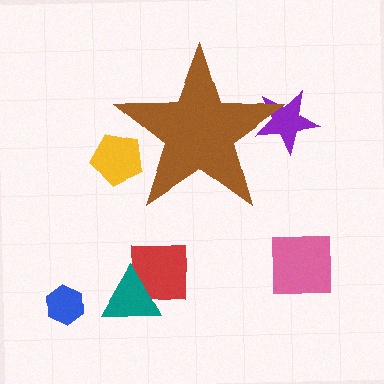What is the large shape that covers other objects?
A brown star.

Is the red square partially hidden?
No, the red square is fully visible.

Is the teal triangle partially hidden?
No, the teal triangle is fully visible.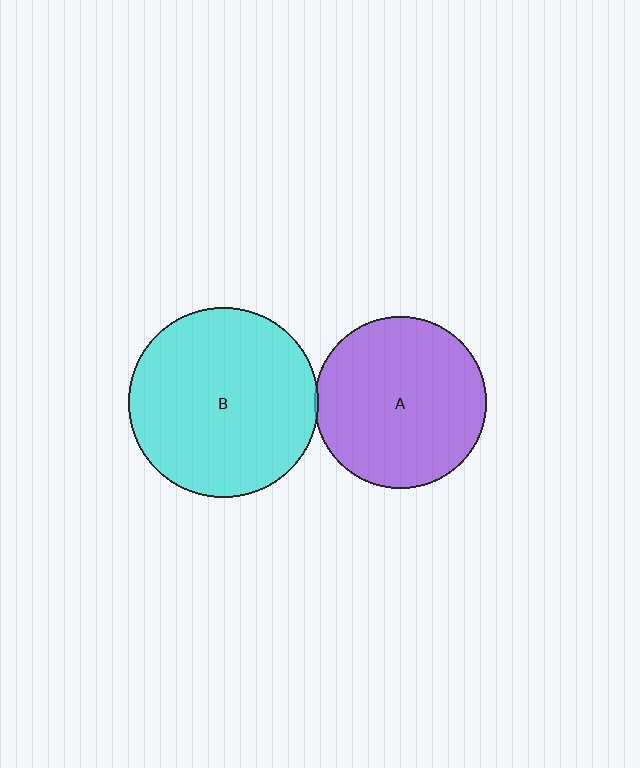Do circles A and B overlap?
Yes.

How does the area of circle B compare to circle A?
Approximately 1.2 times.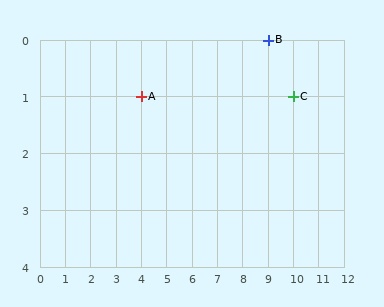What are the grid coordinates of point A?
Point A is at grid coordinates (4, 1).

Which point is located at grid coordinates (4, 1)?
Point A is at (4, 1).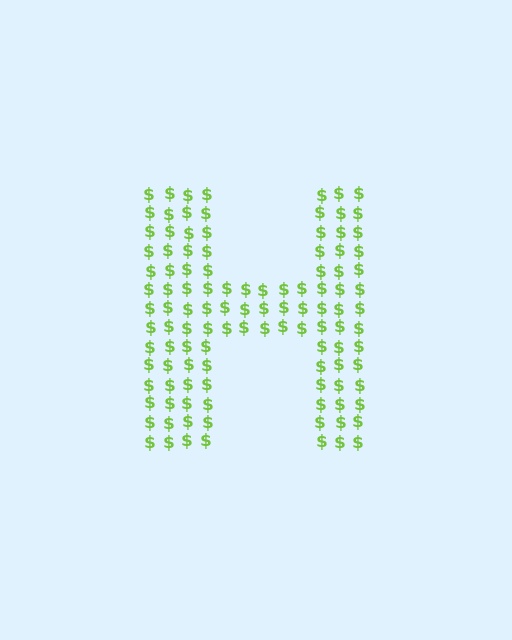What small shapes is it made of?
It is made of small dollar signs.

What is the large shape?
The large shape is the letter H.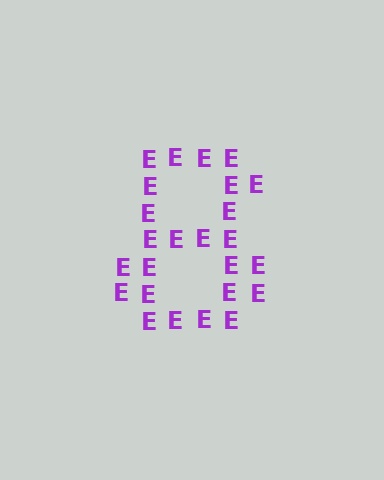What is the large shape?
The large shape is the digit 8.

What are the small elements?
The small elements are letter E's.